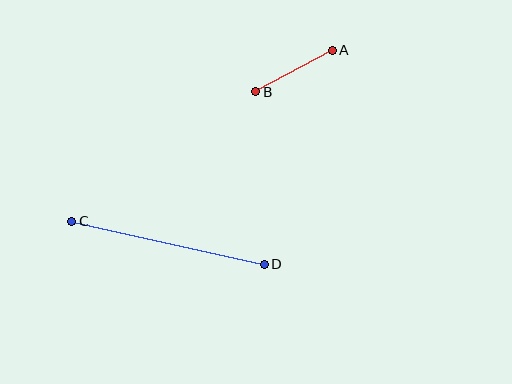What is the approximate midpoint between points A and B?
The midpoint is at approximately (294, 71) pixels.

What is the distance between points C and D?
The distance is approximately 197 pixels.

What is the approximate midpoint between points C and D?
The midpoint is at approximately (168, 243) pixels.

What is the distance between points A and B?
The distance is approximately 87 pixels.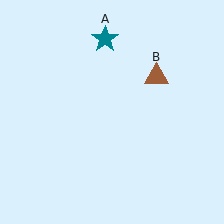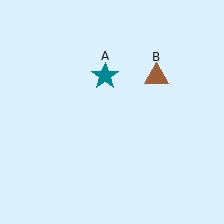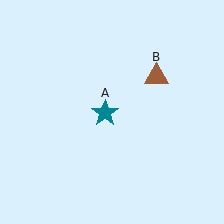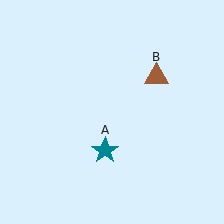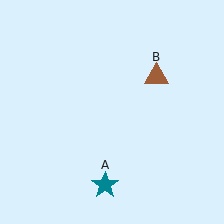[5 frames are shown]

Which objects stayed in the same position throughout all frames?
Brown triangle (object B) remained stationary.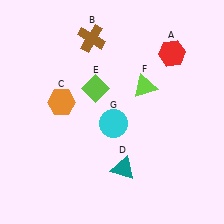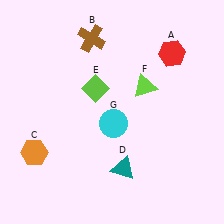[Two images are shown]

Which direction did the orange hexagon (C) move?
The orange hexagon (C) moved down.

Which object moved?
The orange hexagon (C) moved down.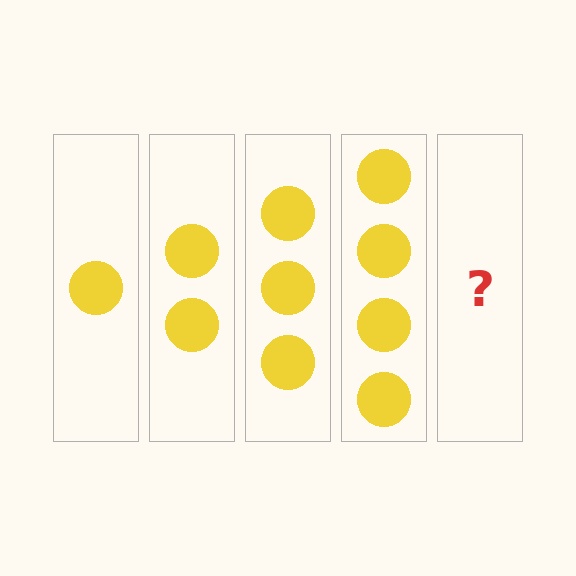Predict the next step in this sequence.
The next step is 5 circles.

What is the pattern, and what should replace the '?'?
The pattern is that each step adds one more circle. The '?' should be 5 circles.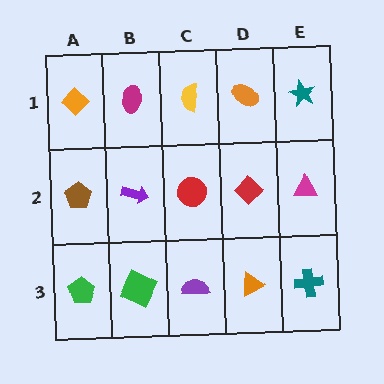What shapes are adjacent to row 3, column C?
A red circle (row 2, column C), a green square (row 3, column B), an orange triangle (row 3, column D).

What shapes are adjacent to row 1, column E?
A magenta triangle (row 2, column E), an orange ellipse (row 1, column D).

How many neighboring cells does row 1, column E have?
2.